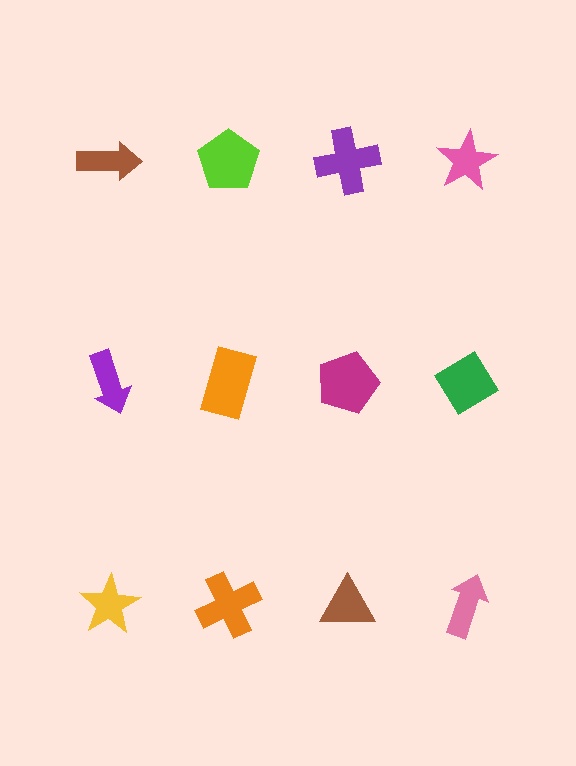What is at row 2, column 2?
An orange rectangle.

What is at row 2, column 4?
A green diamond.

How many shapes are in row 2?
4 shapes.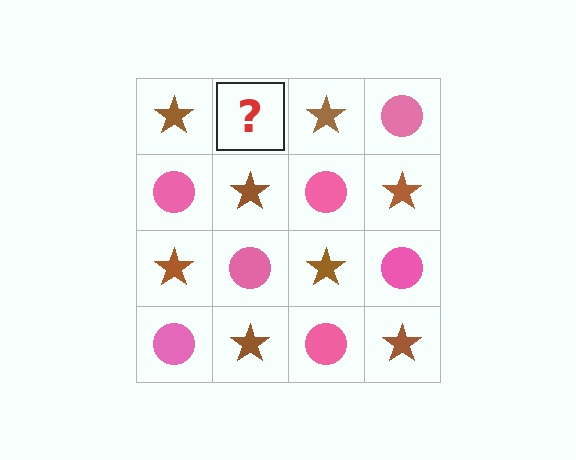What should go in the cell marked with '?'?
The missing cell should contain a pink circle.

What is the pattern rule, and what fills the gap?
The rule is that it alternates brown star and pink circle in a checkerboard pattern. The gap should be filled with a pink circle.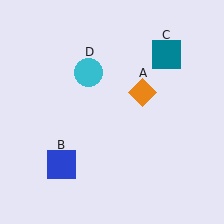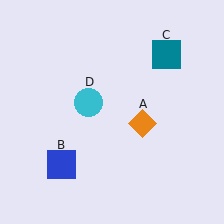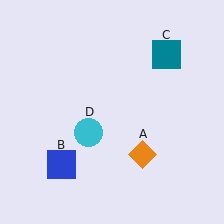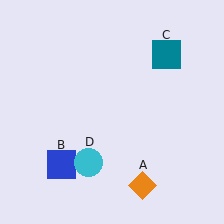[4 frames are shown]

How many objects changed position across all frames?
2 objects changed position: orange diamond (object A), cyan circle (object D).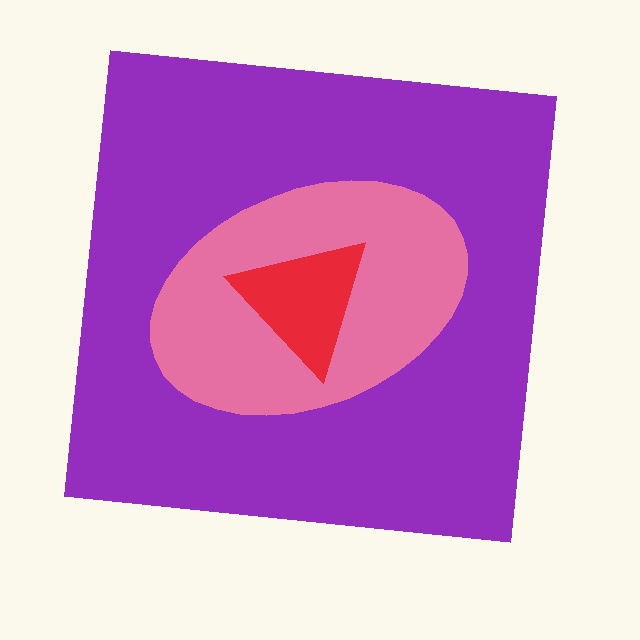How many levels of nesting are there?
3.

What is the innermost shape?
The red triangle.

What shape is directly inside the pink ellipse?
The red triangle.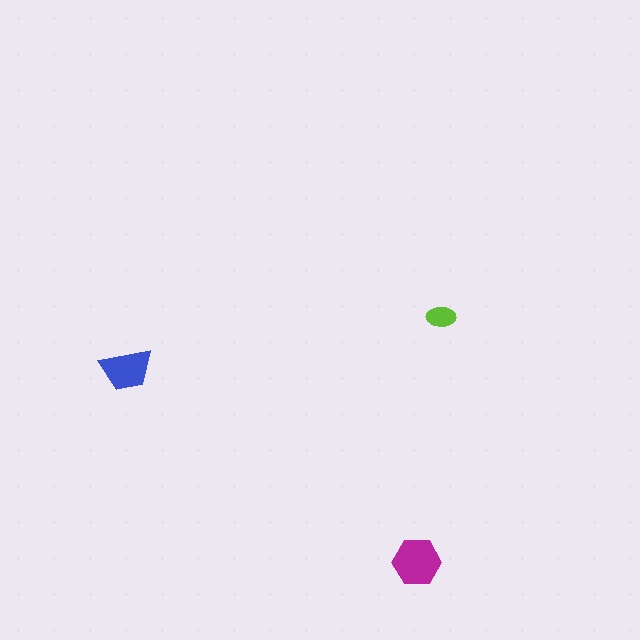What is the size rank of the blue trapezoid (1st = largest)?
2nd.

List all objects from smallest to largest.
The lime ellipse, the blue trapezoid, the magenta hexagon.